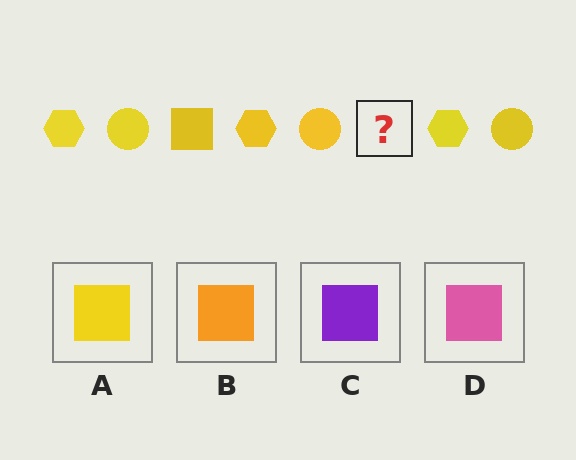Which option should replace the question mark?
Option A.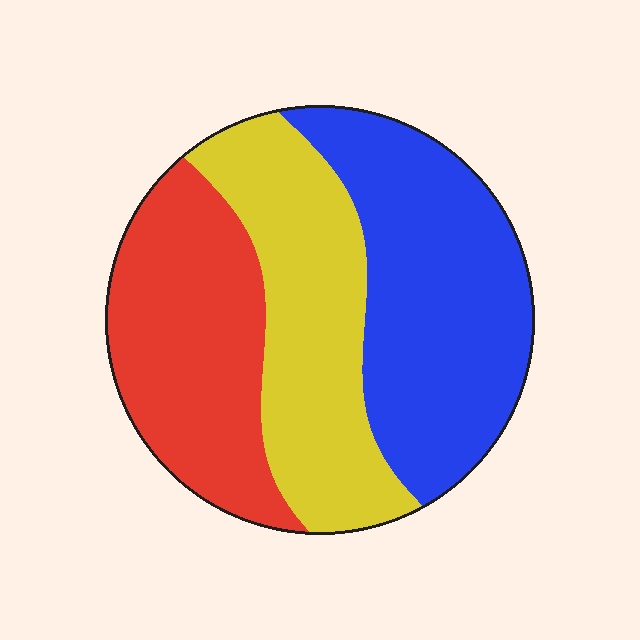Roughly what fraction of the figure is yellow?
Yellow covers roughly 30% of the figure.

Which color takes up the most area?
Blue, at roughly 40%.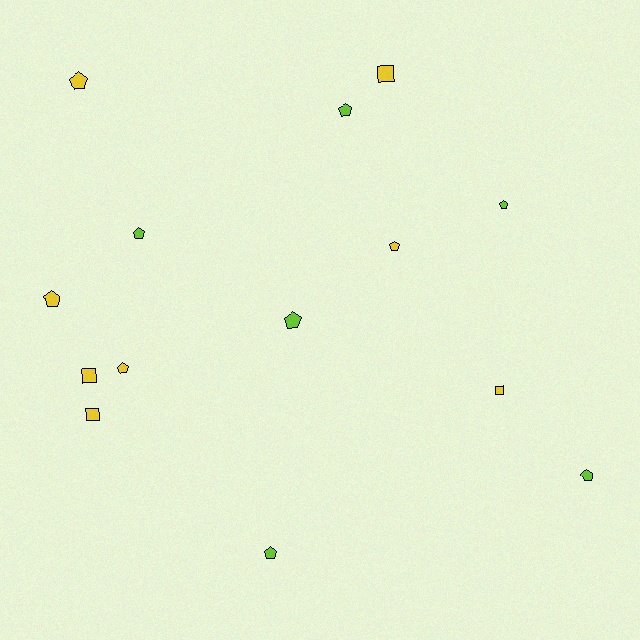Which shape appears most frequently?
Pentagon, with 10 objects.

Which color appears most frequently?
Yellow, with 8 objects.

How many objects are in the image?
There are 14 objects.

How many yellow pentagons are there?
There are 4 yellow pentagons.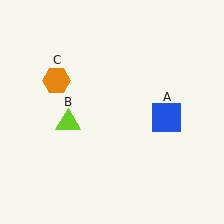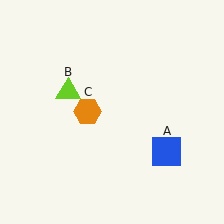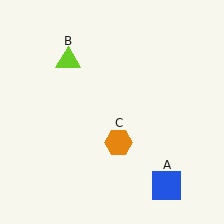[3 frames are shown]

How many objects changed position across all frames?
3 objects changed position: blue square (object A), lime triangle (object B), orange hexagon (object C).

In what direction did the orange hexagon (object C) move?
The orange hexagon (object C) moved down and to the right.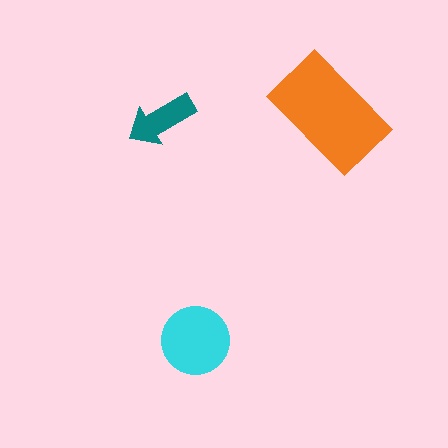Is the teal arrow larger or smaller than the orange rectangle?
Smaller.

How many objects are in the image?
There are 3 objects in the image.